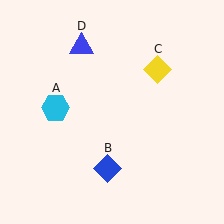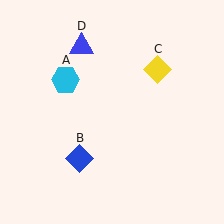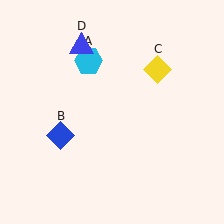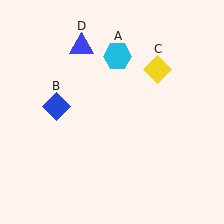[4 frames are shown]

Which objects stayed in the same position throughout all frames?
Yellow diamond (object C) and blue triangle (object D) remained stationary.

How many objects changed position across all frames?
2 objects changed position: cyan hexagon (object A), blue diamond (object B).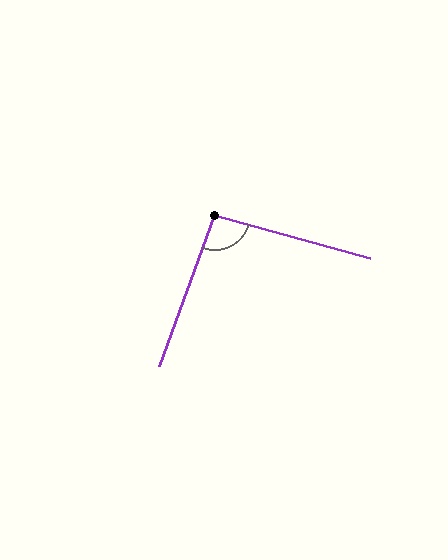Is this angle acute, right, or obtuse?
It is approximately a right angle.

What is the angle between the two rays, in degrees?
Approximately 94 degrees.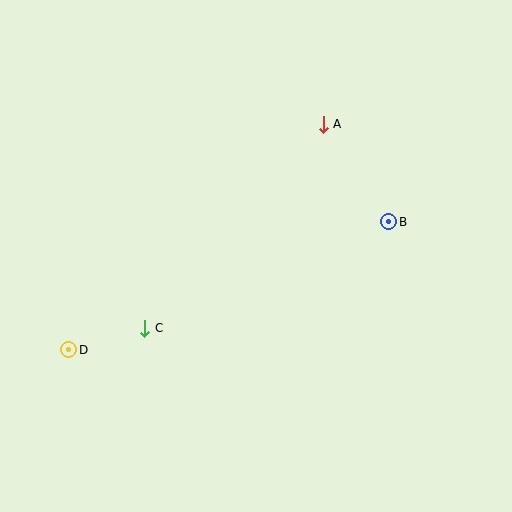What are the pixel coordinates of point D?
Point D is at (69, 350).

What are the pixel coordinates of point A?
Point A is at (323, 124).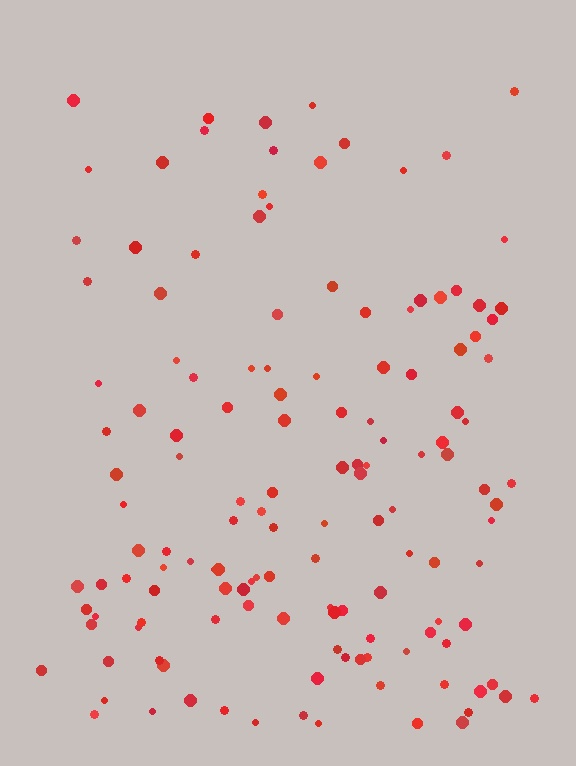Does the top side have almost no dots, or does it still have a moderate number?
Still a moderate number, just noticeably fewer than the bottom.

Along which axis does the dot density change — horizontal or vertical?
Vertical.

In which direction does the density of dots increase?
From top to bottom, with the bottom side densest.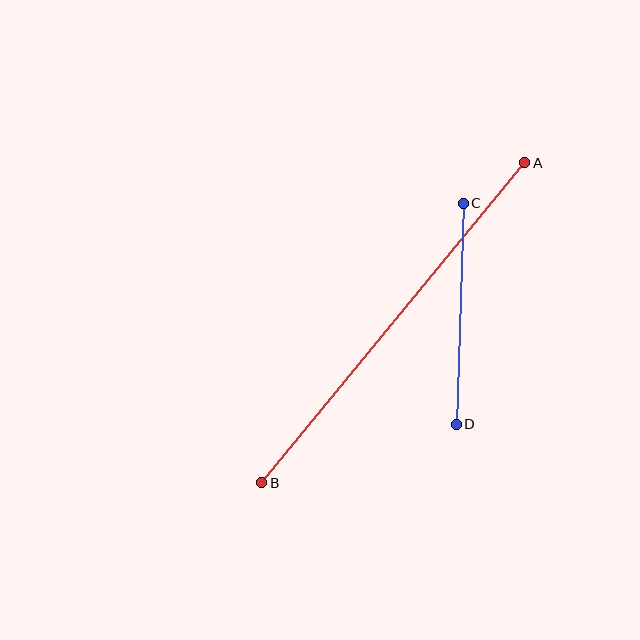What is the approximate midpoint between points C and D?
The midpoint is at approximately (460, 314) pixels.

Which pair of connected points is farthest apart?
Points A and B are farthest apart.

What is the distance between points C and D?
The distance is approximately 221 pixels.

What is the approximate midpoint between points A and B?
The midpoint is at approximately (393, 323) pixels.